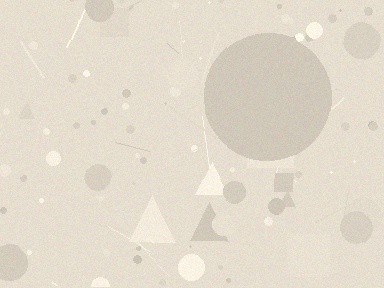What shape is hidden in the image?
A circle is hidden in the image.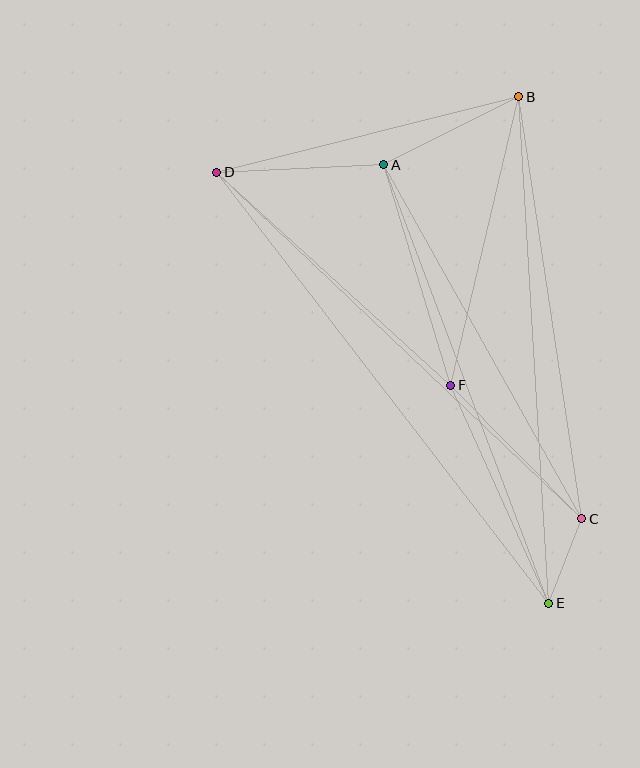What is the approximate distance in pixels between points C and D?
The distance between C and D is approximately 503 pixels.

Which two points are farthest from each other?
Points D and E are farthest from each other.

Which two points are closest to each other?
Points C and E are closest to each other.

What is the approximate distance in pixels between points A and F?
The distance between A and F is approximately 230 pixels.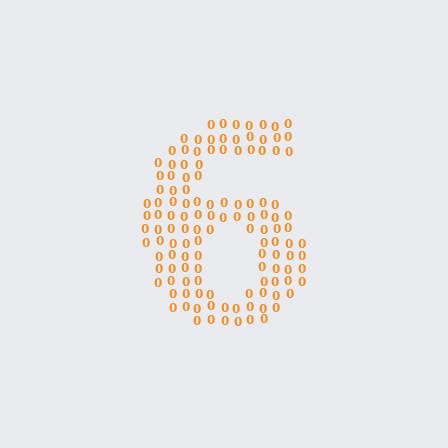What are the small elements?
The small elements are digit 0's.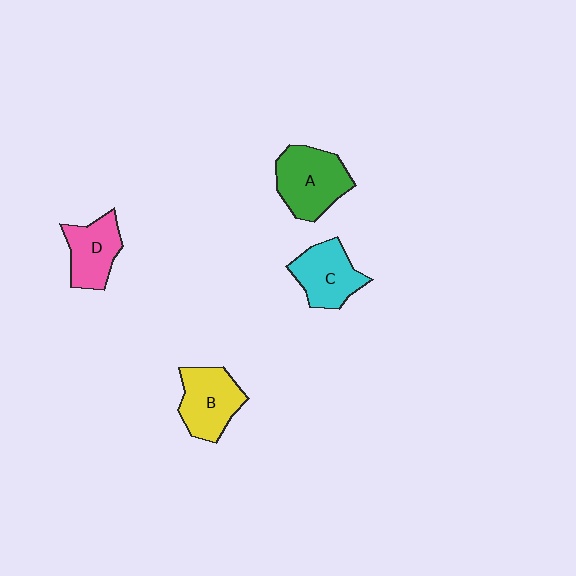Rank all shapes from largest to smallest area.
From largest to smallest: A (green), B (yellow), C (cyan), D (pink).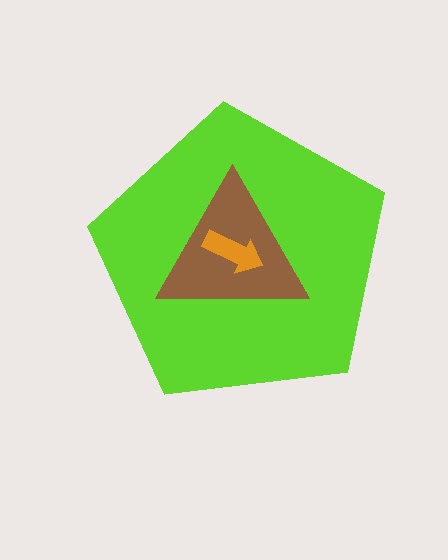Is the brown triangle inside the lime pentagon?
Yes.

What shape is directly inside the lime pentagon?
The brown triangle.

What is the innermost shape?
The orange arrow.